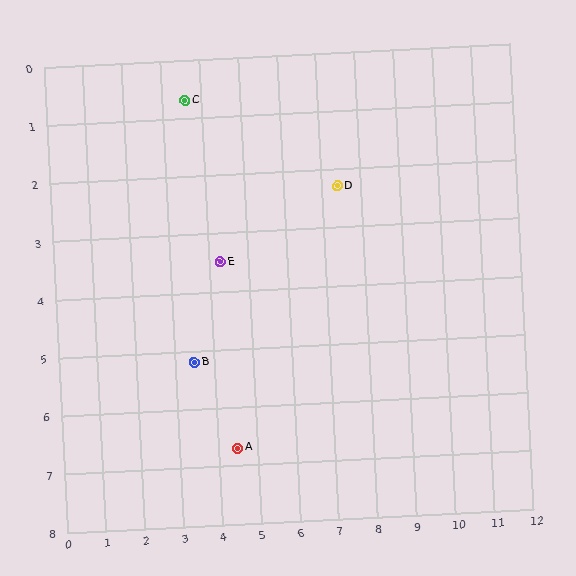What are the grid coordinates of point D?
Point D is at approximately (7.4, 2.3).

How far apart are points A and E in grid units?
Points A and E are about 3.2 grid units apart.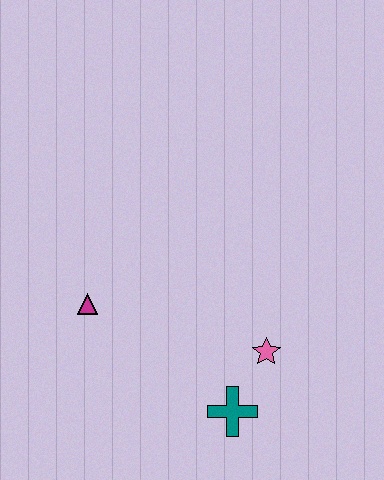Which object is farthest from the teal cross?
The magenta triangle is farthest from the teal cross.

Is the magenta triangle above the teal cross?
Yes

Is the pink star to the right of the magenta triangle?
Yes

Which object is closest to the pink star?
The teal cross is closest to the pink star.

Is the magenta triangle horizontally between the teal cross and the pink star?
No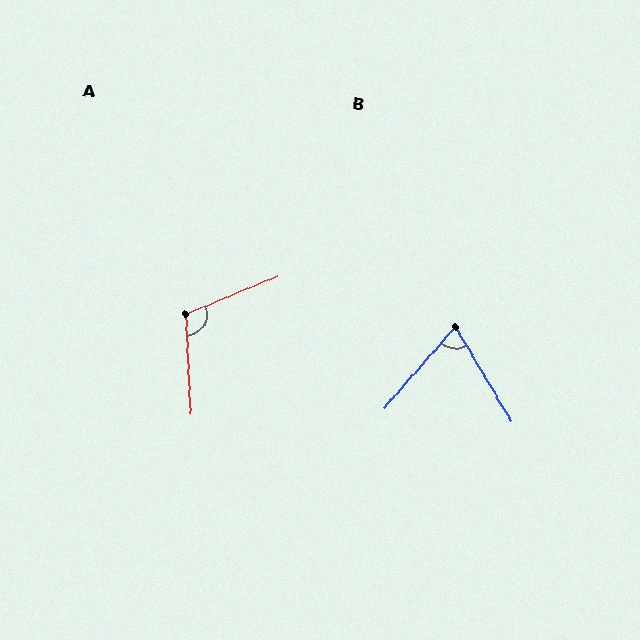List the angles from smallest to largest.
B (72°), A (110°).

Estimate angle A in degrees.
Approximately 110 degrees.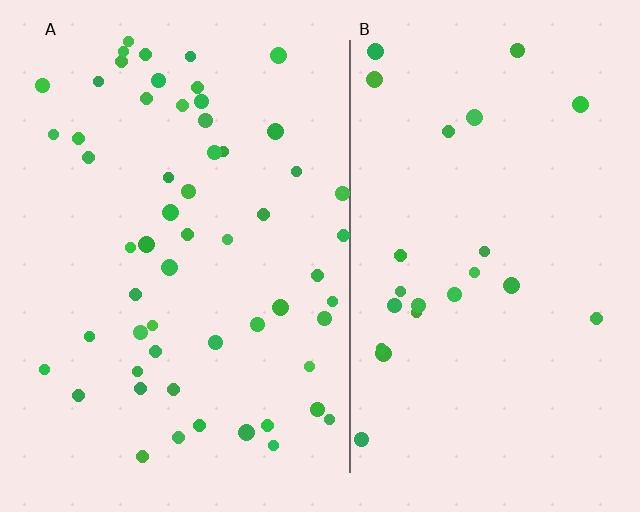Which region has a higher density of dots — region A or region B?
A (the left).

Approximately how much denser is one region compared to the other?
Approximately 2.4× — region A over region B.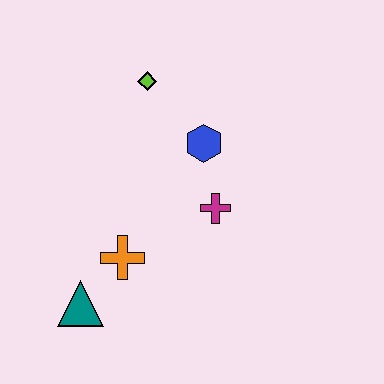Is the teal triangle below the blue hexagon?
Yes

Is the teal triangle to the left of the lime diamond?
Yes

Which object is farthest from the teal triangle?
The lime diamond is farthest from the teal triangle.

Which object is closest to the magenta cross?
The blue hexagon is closest to the magenta cross.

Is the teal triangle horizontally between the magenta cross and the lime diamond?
No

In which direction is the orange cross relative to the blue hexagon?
The orange cross is below the blue hexagon.